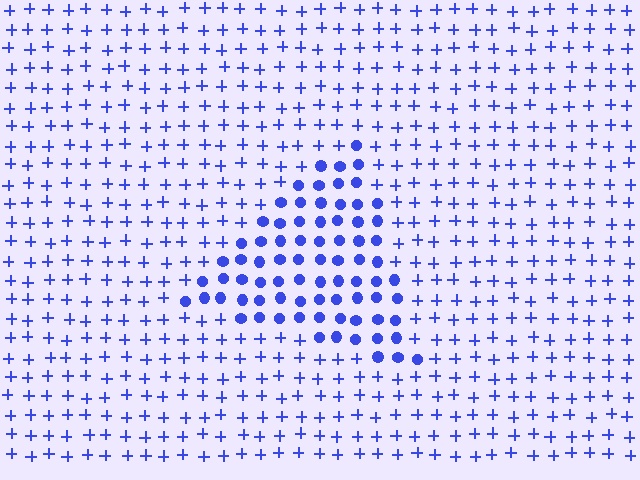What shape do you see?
I see a triangle.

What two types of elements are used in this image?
The image uses circles inside the triangle region and plus signs outside it.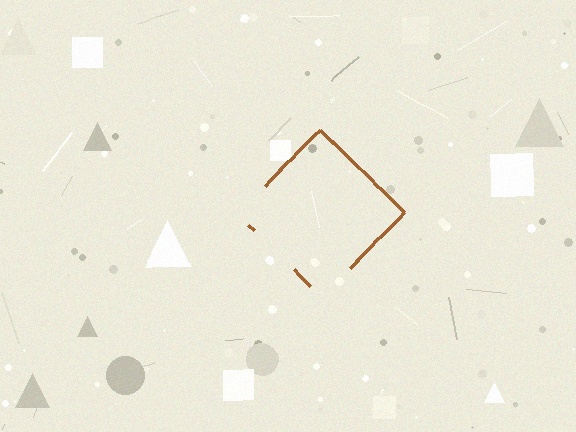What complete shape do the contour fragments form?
The contour fragments form a diamond.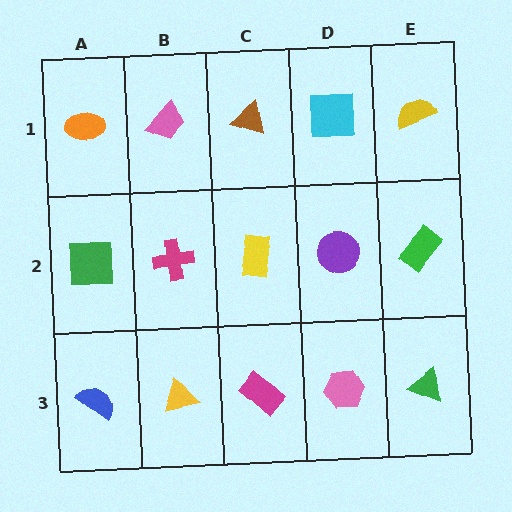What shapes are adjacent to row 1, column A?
A green square (row 2, column A), a pink trapezoid (row 1, column B).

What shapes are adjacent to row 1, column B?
A magenta cross (row 2, column B), an orange ellipse (row 1, column A), a brown triangle (row 1, column C).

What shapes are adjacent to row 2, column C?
A brown triangle (row 1, column C), a magenta rectangle (row 3, column C), a magenta cross (row 2, column B), a purple circle (row 2, column D).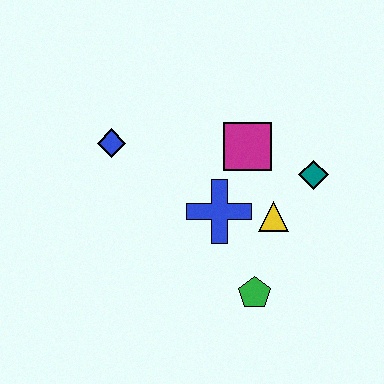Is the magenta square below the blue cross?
No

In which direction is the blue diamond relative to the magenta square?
The blue diamond is to the left of the magenta square.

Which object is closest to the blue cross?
The yellow triangle is closest to the blue cross.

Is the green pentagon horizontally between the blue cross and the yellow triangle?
Yes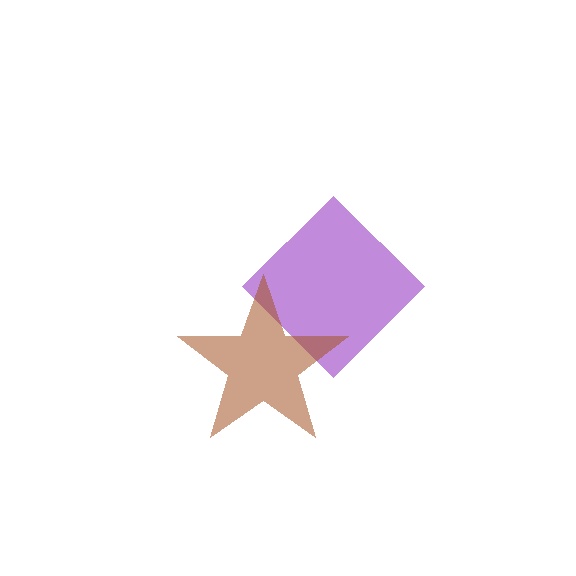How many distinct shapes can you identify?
There are 2 distinct shapes: a purple diamond, a brown star.